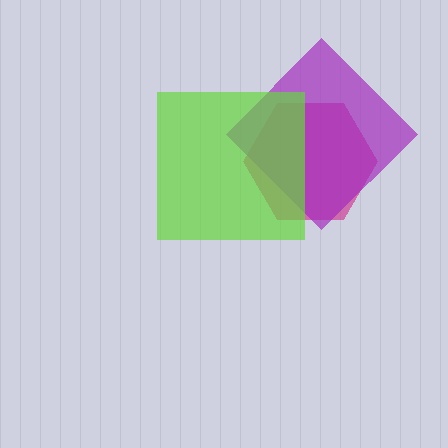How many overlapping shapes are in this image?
There are 3 overlapping shapes in the image.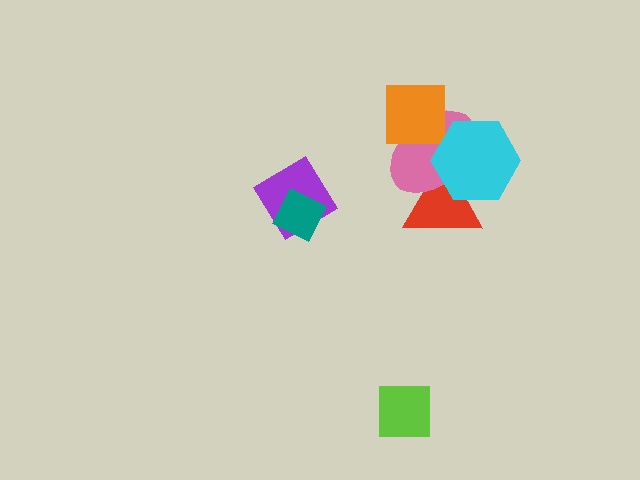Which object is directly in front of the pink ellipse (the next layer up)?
The orange square is directly in front of the pink ellipse.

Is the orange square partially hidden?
Yes, it is partially covered by another shape.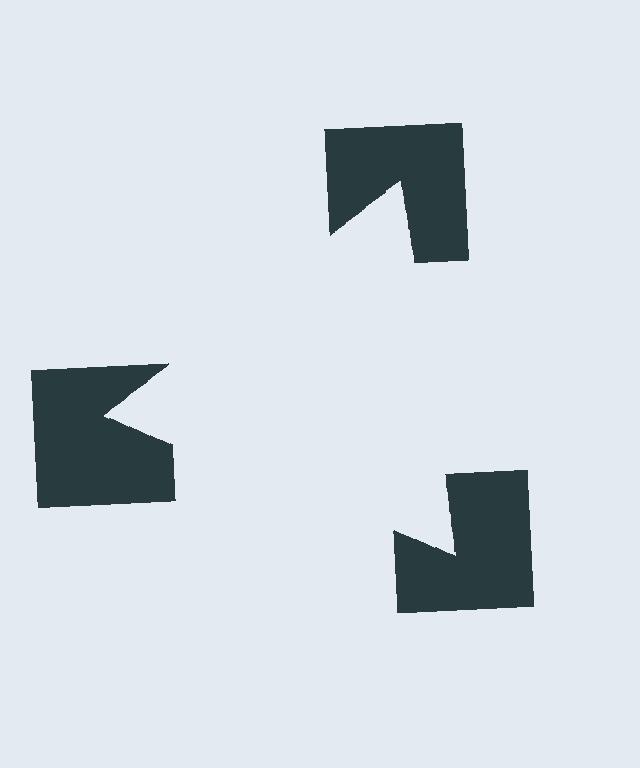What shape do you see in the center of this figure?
An illusory triangle — its edges are inferred from the aligned wedge cuts in the notched squares, not physically drawn.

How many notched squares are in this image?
There are 3 — one at each vertex of the illusory triangle.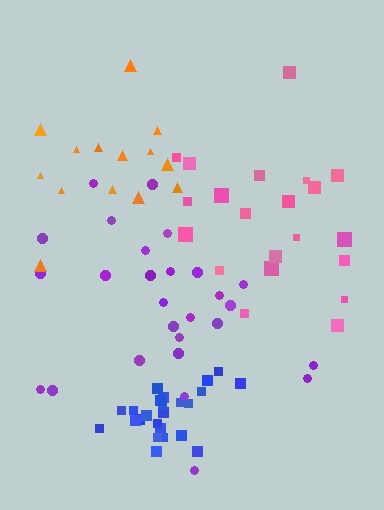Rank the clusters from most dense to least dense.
blue, purple, pink, orange.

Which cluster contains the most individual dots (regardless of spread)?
Purple (27).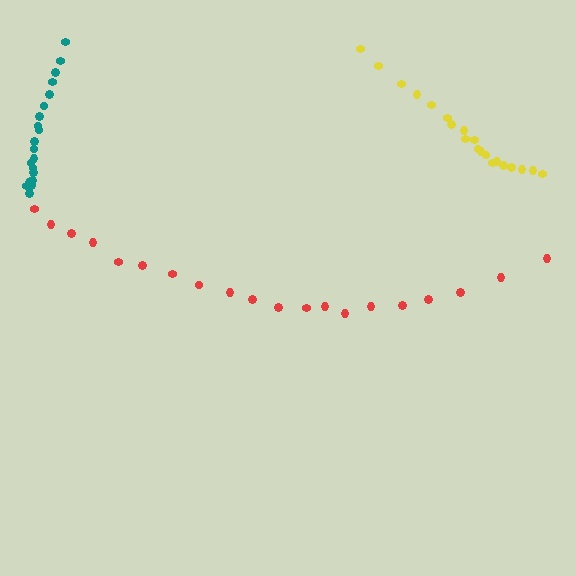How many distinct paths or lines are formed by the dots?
There are 3 distinct paths.